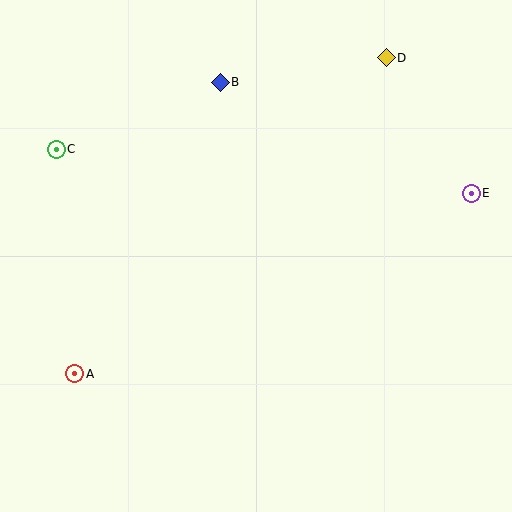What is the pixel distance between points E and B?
The distance between E and B is 274 pixels.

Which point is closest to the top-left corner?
Point C is closest to the top-left corner.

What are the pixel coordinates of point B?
Point B is at (220, 82).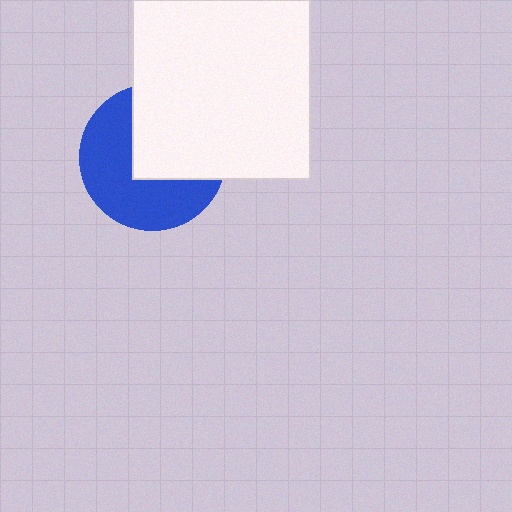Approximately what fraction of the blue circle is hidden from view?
Roughly 46% of the blue circle is hidden behind the white rectangle.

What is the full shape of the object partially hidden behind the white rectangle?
The partially hidden object is a blue circle.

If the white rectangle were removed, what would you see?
You would see the complete blue circle.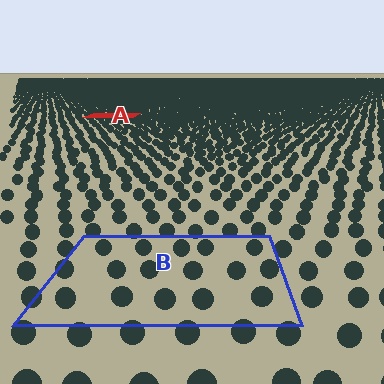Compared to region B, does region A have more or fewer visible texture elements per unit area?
Region A has more texture elements per unit area — they are packed more densely because it is farther away.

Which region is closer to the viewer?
Region B is closer. The texture elements there are larger and more spread out.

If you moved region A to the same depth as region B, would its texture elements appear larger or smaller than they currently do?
They would appear larger. At a closer depth, the same texture elements are projected at a bigger on-screen size.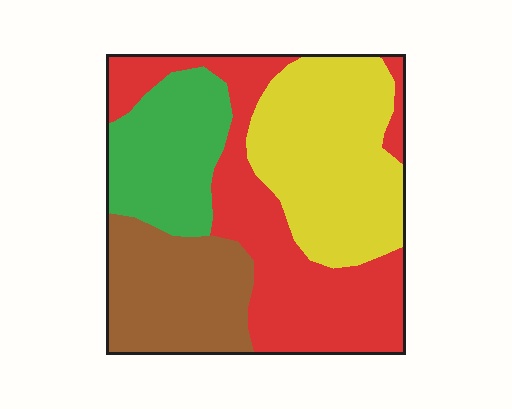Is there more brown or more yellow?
Yellow.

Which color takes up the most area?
Red, at roughly 35%.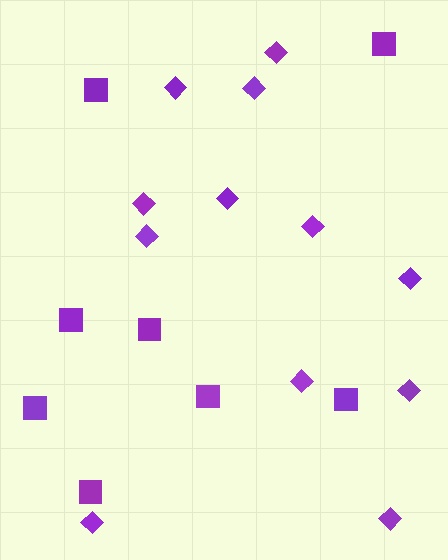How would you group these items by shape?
There are 2 groups: one group of squares (8) and one group of diamonds (12).